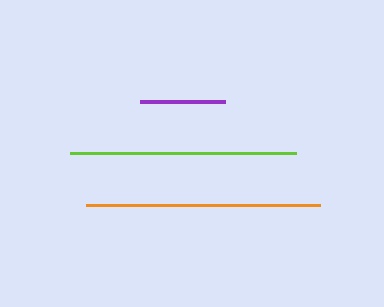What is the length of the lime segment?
The lime segment is approximately 226 pixels long.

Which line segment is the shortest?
The purple line is the shortest at approximately 85 pixels.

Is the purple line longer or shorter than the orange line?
The orange line is longer than the purple line.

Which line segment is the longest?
The orange line is the longest at approximately 233 pixels.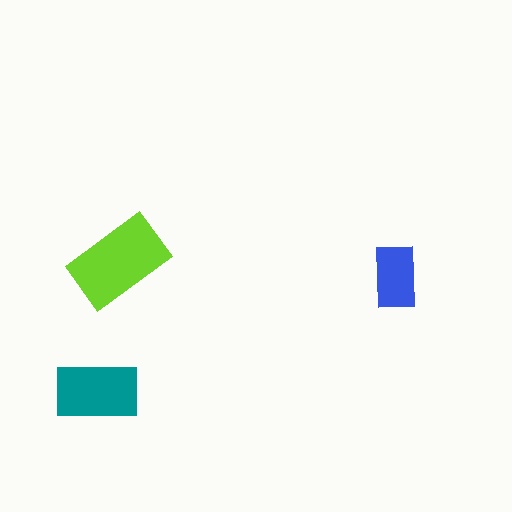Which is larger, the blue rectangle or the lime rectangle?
The lime one.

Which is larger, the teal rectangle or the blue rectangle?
The teal one.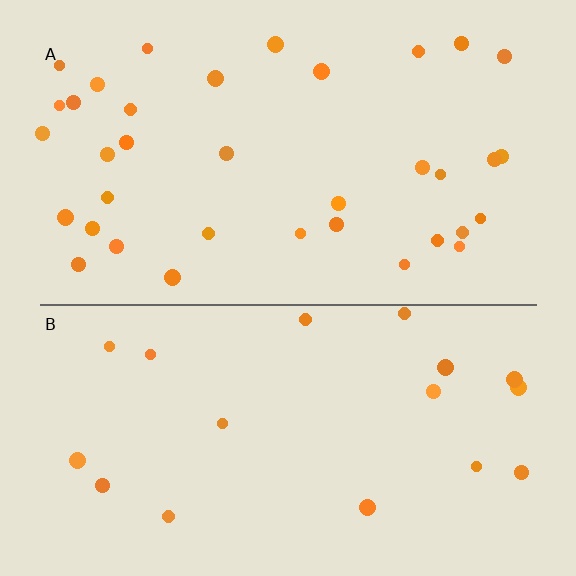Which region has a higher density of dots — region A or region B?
A (the top).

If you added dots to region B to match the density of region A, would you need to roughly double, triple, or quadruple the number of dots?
Approximately double.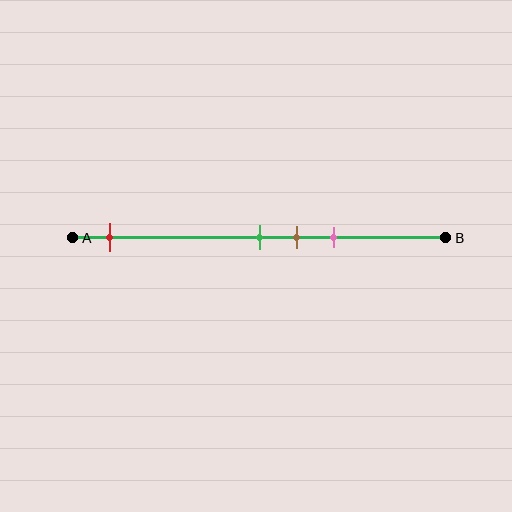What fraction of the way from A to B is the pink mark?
The pink mark is approximately 70% (0.7) of the way from A to B.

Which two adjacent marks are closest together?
The green and brown marks are the closest adjacent pair.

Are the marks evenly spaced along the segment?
No, the marks are not evenly spaced.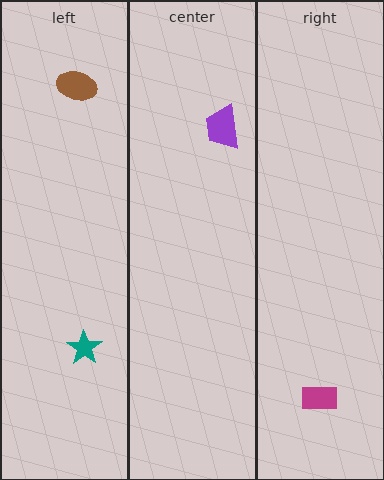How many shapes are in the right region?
1.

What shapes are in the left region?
The teal star, the brown ellipse.